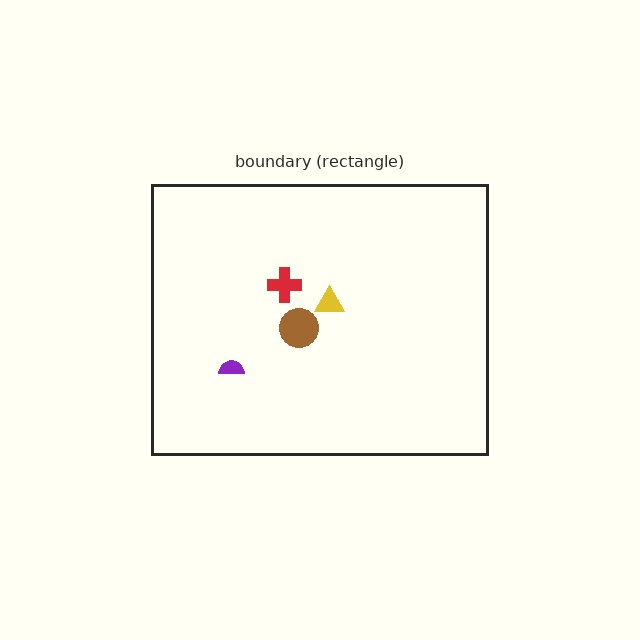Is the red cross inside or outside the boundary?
Inside.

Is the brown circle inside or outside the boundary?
Inside.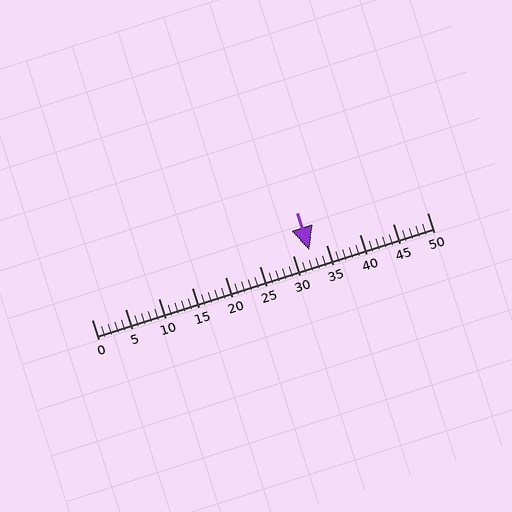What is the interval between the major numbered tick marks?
The major tick marks are spaced 5 units apart.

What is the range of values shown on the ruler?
The ruler shows values from 0 to 50.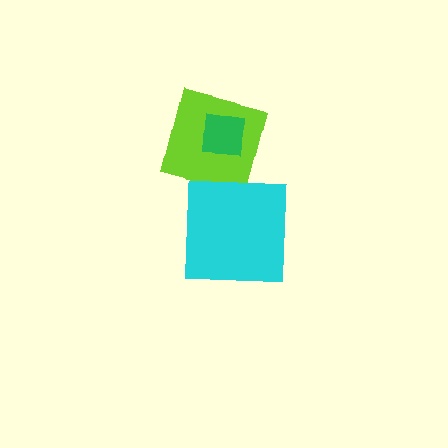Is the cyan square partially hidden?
No, no other shape covers it.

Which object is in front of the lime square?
The green square is in front of the lime square.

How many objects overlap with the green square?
1 object overlaps with the green square.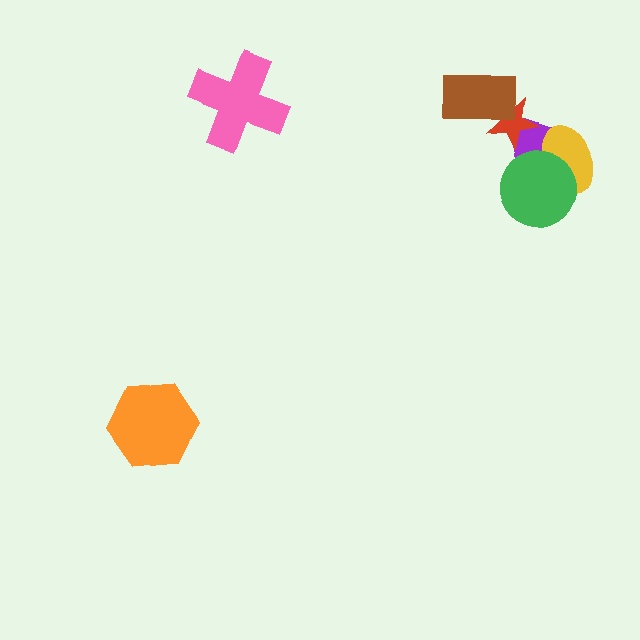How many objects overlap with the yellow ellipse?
2 objects overlap with the yellow ellipse.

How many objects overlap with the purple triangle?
3 objects overlap with the purple triangle.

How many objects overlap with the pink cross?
0 objects overlap with the pink cross.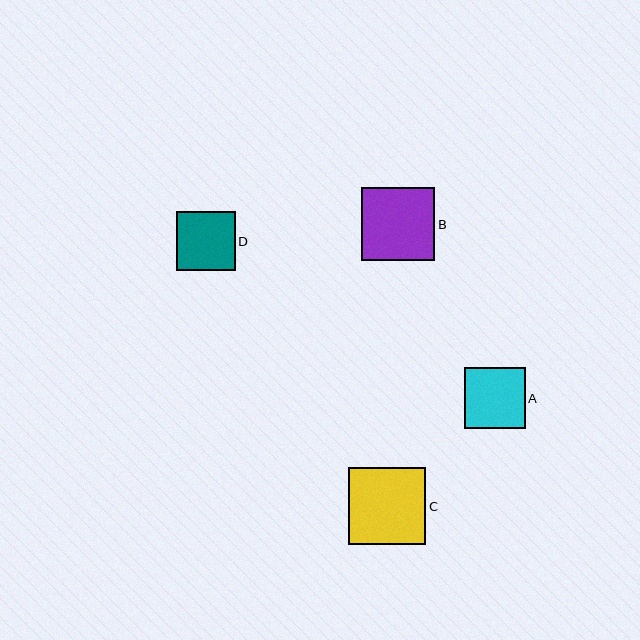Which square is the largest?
Square C is the largest with a size of approximately 77 pixels.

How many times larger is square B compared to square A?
Square B is approximately 1.2 times the size of square A.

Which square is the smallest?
Square D is the smallest with a size of approximately 59 pixels.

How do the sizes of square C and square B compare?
Square C and square B are approximately the same size.